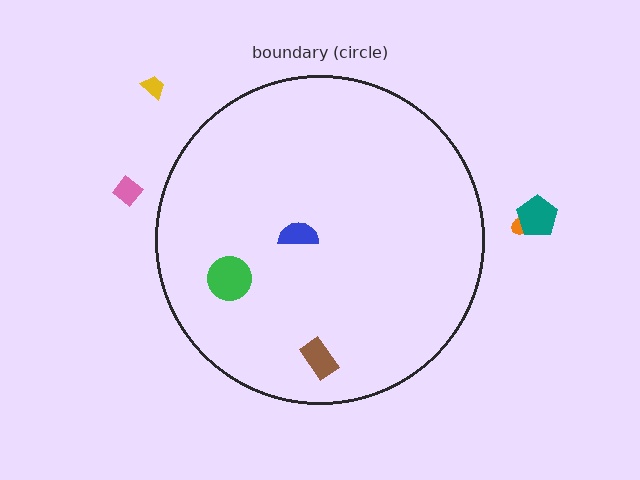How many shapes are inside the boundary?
3 inside, 4 outside.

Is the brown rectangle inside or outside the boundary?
Inside.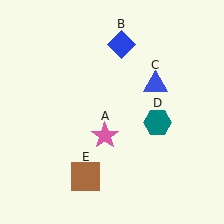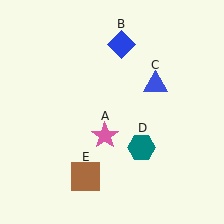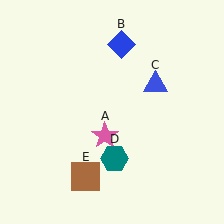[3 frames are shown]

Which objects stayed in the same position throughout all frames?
Pink star (object A) and blue diamond (object B) and blue triangle (object C) and brown square (object E) remained stationary.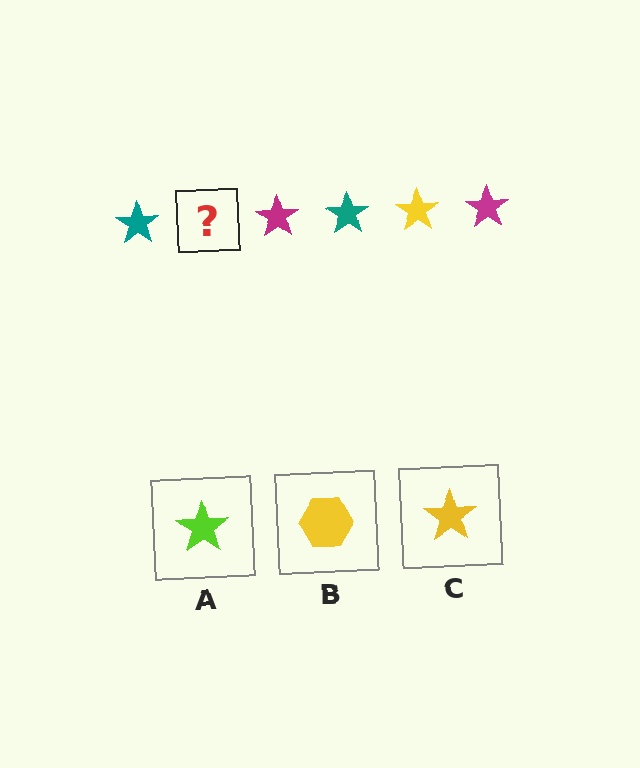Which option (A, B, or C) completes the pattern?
C.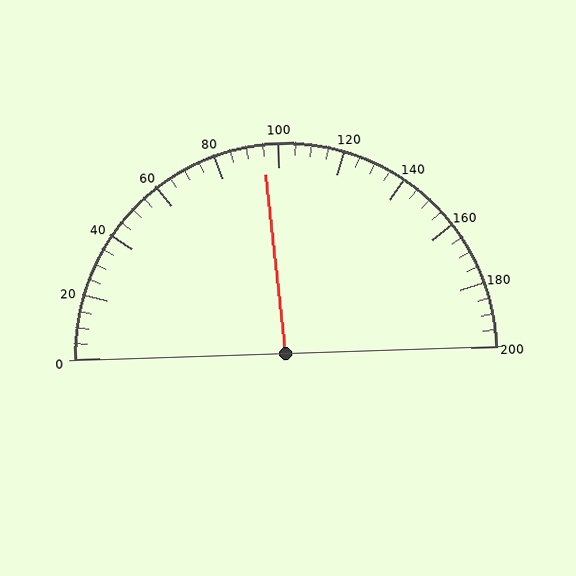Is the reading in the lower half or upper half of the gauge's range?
The reading is in the lower half of the range (0 to 200).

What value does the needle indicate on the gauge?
The needle indicates approximately 95.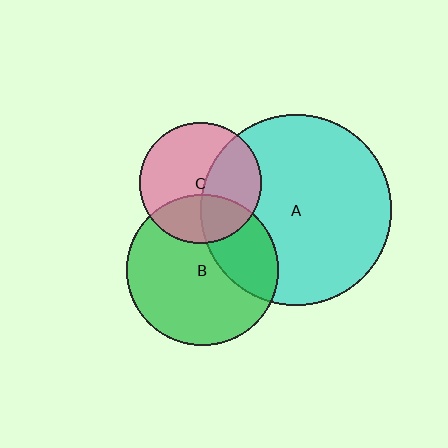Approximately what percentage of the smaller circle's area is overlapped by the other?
Approximately 30%.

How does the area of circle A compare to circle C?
Approximately 2.5 times.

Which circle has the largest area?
Circle A (cyan).